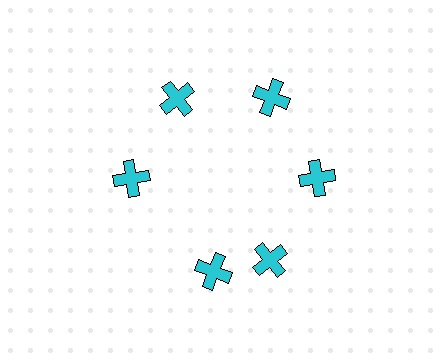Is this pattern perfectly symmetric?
No. The 6 cyan crosses are arranged in a ring, but one element near the 7 o'clock position is rotated out of alignment along the ring, breaking the 6-fold rotational symmetry.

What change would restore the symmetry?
The symmetry would be restored by rotating it back into even spacing with its neighbors so that all 6 crosses sit at equal angles and equal distance from the center.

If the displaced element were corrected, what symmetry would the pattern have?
It would have 6-fold rotational symmetry — the pattern would map onto itself every 60 degrees.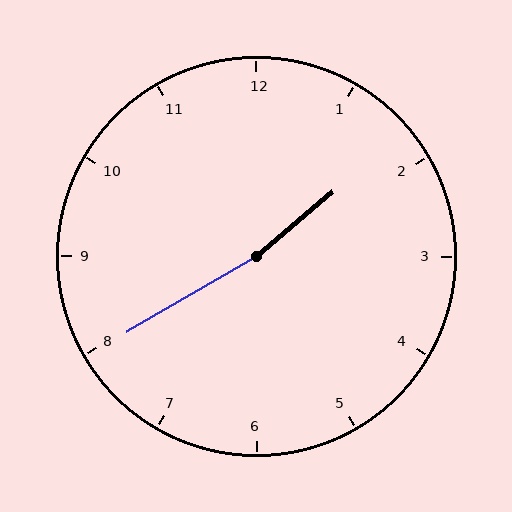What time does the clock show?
1:40.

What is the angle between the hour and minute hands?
Approximately 170 degrees.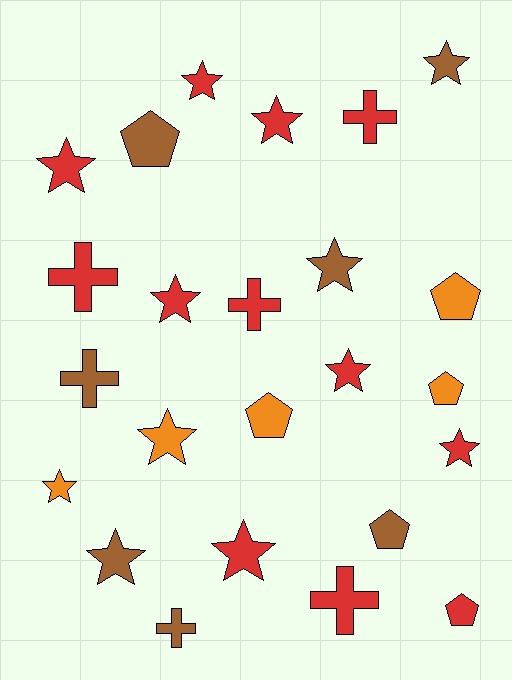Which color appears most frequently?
Red, with 12 objects.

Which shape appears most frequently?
Star, with 12 objects.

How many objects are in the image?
There are 24 objects.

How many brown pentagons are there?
There are 2 brown pentagons.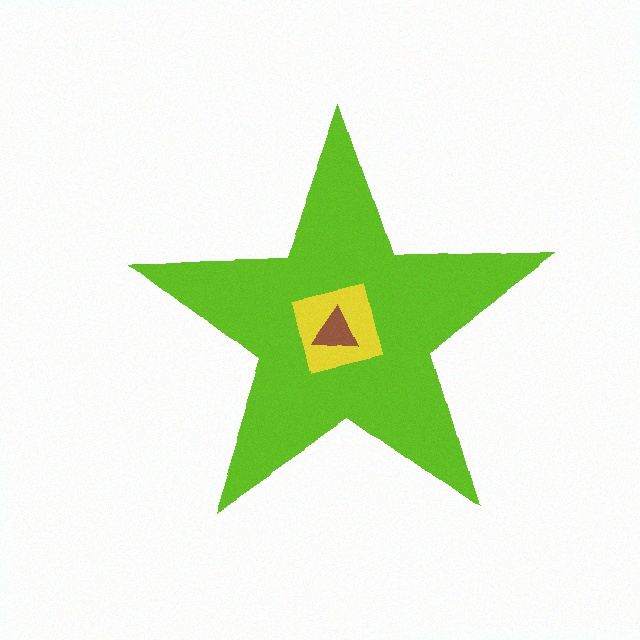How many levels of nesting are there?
3.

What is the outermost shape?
The lime star.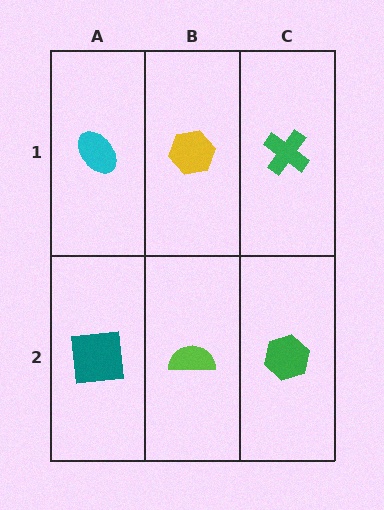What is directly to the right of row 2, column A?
A lime semicircle.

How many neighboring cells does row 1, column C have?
2.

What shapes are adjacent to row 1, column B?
A lime semicircle (row 2, column B), a cyan ellipse (row 1, column A), a green cross (row 1, column C).